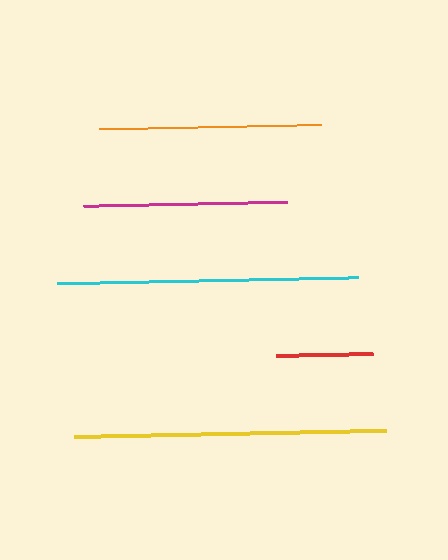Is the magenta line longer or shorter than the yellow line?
The yellow line is longer than the magenta line.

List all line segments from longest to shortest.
From longest to shortest: yellow, cyan, orange, magenta, red.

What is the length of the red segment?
The red segment is approximately 96 pixels long.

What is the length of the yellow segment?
The yellow segment is approximately 313 pixels long.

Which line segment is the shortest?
The red line is the shortest at approximately 96 pixels.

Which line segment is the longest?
The yellow line is the longest at approximately 313 pixels.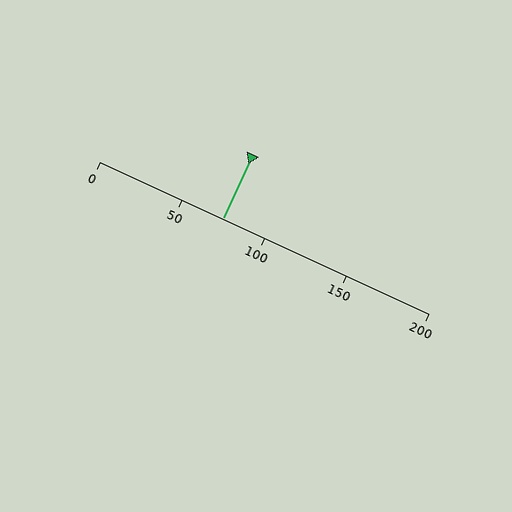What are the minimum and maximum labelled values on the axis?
The axis runs from 0 to 200.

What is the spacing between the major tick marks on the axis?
The major ticks are spaced 50 apart.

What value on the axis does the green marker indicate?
The marker indicates approximately 75.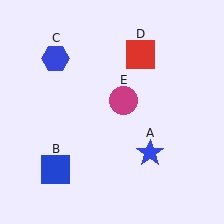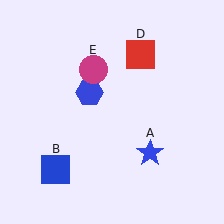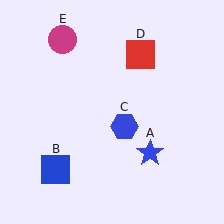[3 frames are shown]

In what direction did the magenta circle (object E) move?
The magenta circle (object E) moved up and to the left.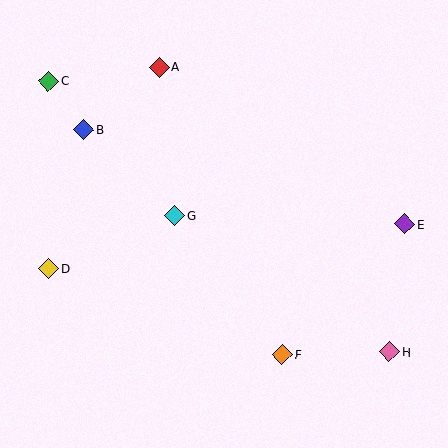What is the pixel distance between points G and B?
The distance between G and B is 126 pixels.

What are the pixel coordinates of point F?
Point F is at (282, 355).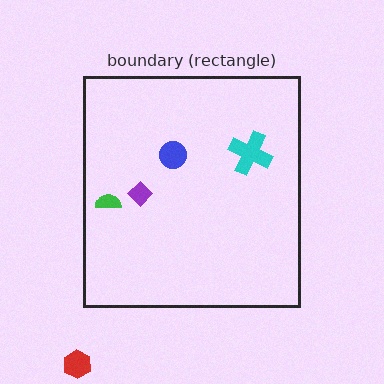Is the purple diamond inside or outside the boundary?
Inside.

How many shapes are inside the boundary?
4 inside, 1 outside.